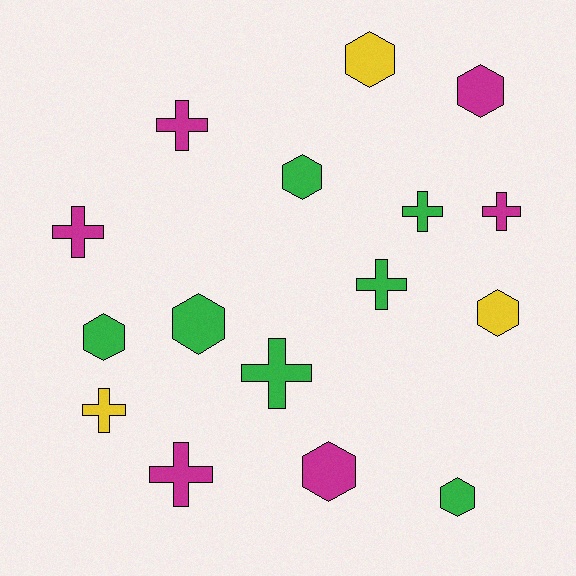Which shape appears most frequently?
Hexagon, with 8 objects.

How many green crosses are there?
There are 3 green crosses.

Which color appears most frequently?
Green, with 7 objects.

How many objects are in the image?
There are 16 objects.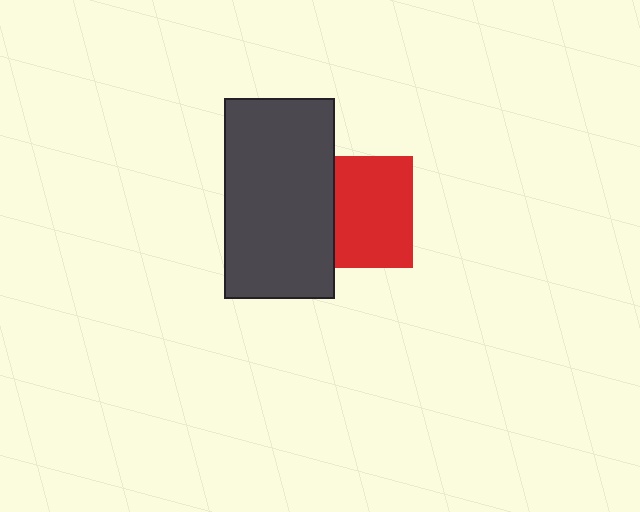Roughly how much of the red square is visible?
Most of it is visible (roughly 70%).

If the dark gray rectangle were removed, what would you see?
You would see the complete red square.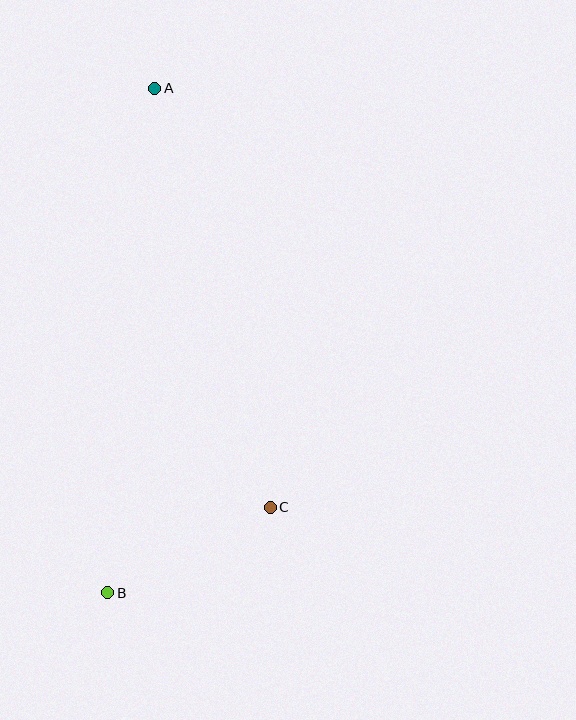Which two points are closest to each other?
Points B and C are closest to each other.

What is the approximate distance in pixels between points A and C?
The distance between A and C is approximately 434 pixels.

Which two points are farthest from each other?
Points A and B are farthest from each other.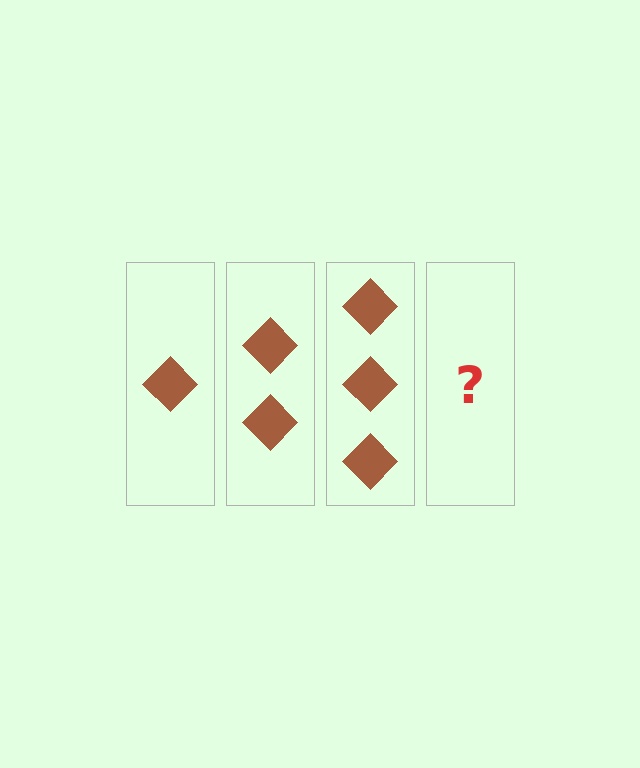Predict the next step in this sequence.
The next step is 4 diamonds.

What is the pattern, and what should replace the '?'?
The pattern is that each step adds one more diamond. The '?' should be 4 diamonds.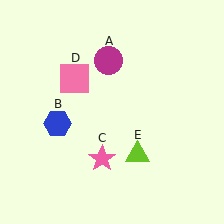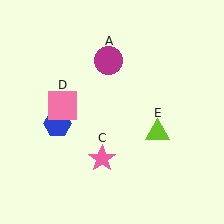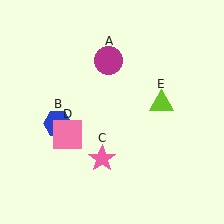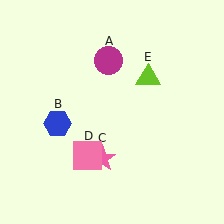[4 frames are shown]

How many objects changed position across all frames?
2 objects changed position: pink square (object D), lime triangle (object E).